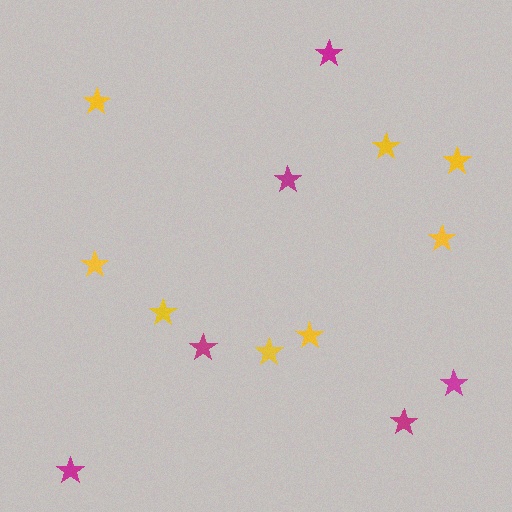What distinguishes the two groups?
There are 2 groups: one group of magenta stars (6) and one group of yellow stars (8).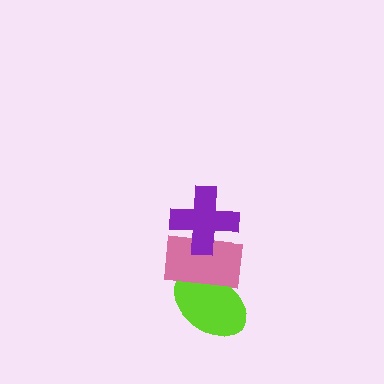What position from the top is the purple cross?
The purple cross is 1st from the top.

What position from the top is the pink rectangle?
The pink rectangle is 2nd from the top.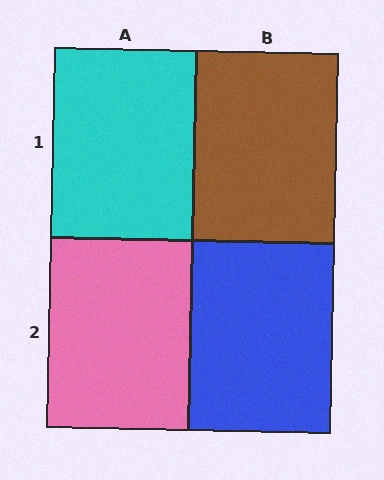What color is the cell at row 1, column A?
Cyan.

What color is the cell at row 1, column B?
Brown.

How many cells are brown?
1 cell is brown.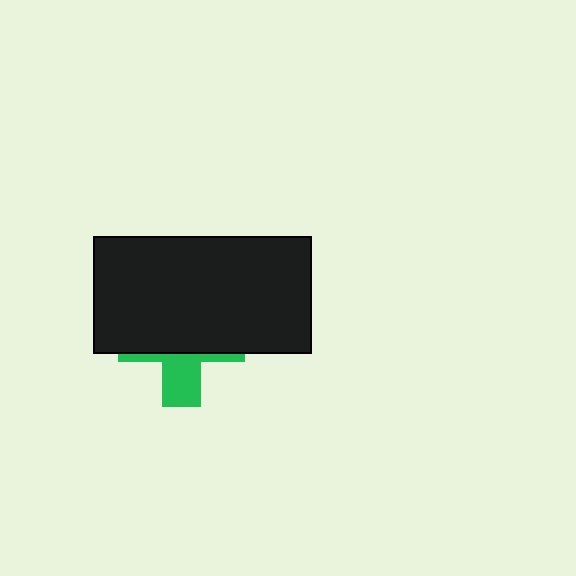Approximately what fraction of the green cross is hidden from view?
Roughly 66% of the green cross is hidden behind the black rectangle.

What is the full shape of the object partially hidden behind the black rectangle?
The partially hidden object is a green cross.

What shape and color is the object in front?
The object in front is a black rectangle.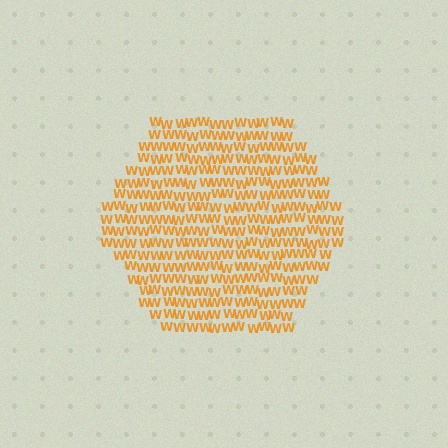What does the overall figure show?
The overall figure shows a hexagon.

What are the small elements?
The small elements are letter W's.